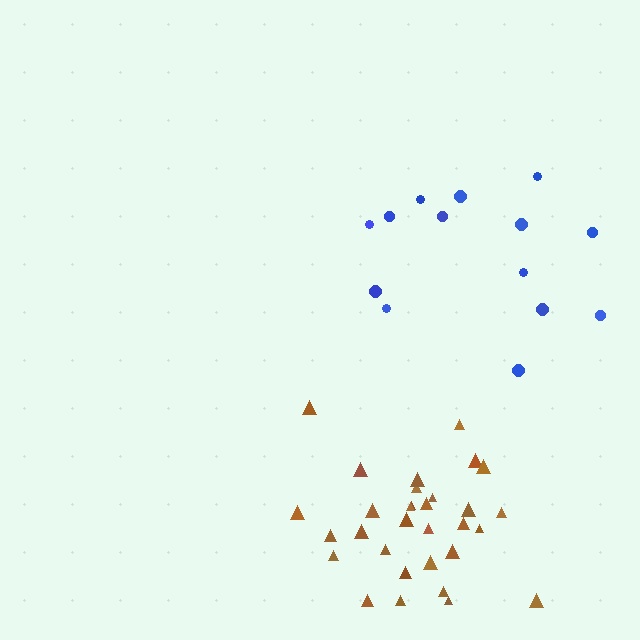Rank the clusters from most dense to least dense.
brown, blue.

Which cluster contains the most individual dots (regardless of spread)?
Brown (31).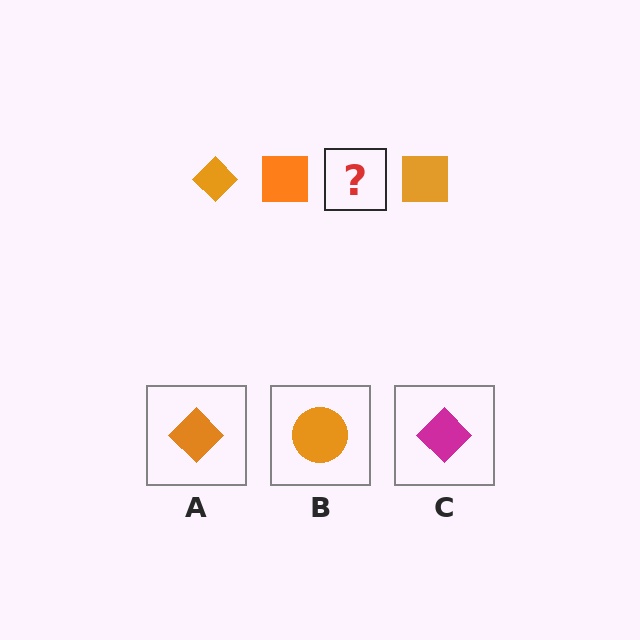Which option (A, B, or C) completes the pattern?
A.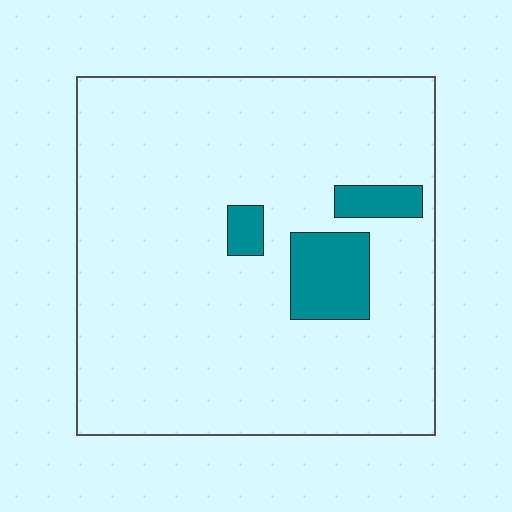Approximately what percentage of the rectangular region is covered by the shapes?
Approximately 10%.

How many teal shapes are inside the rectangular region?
3.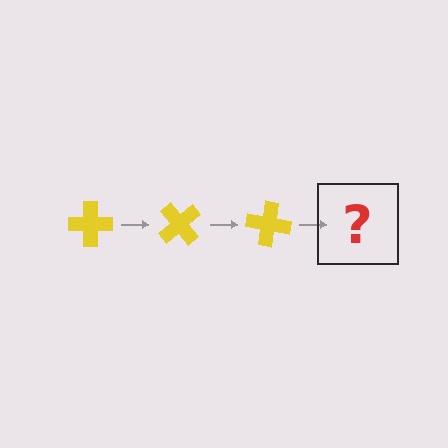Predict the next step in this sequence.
The next step is a yellow cross rotated 150 degrees.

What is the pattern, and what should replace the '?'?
The pattern is that the cross rotates 50 degrees each step. The '?' should be a yellow cross rotated 150 degrees.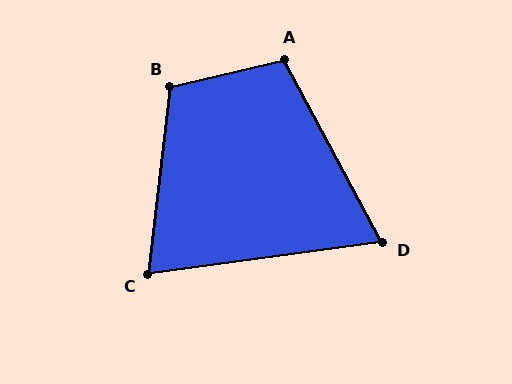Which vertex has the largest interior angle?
B, at approximately 110 degrees.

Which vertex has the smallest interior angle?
D, at approximately 70 degrees.